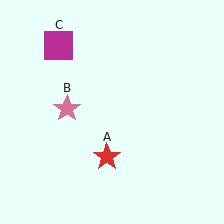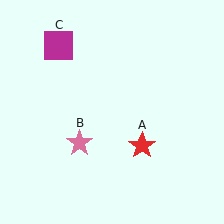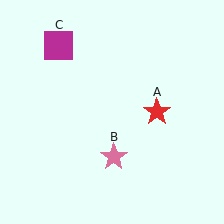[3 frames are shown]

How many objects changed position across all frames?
2 objects changed position: red star (object A), pink star (object B).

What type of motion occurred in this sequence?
The red star (object A), pink star (object B) rotated counterclockwise around the center of the scene.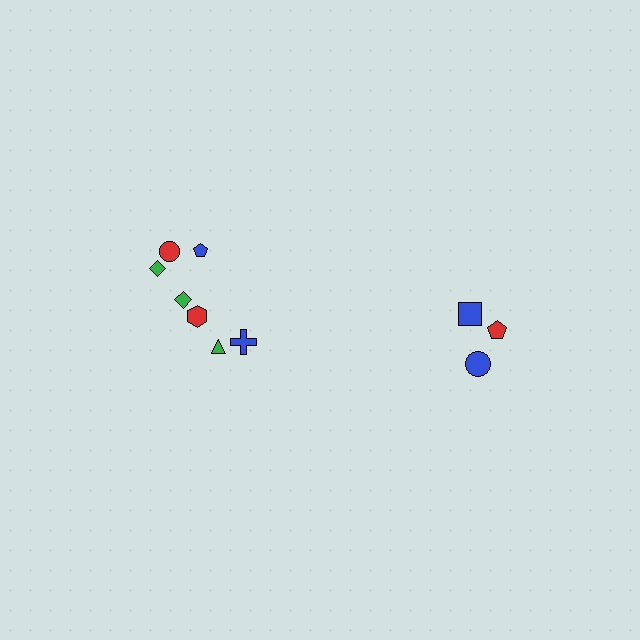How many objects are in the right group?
There are 3 objects.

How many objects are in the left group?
There are 7 objects.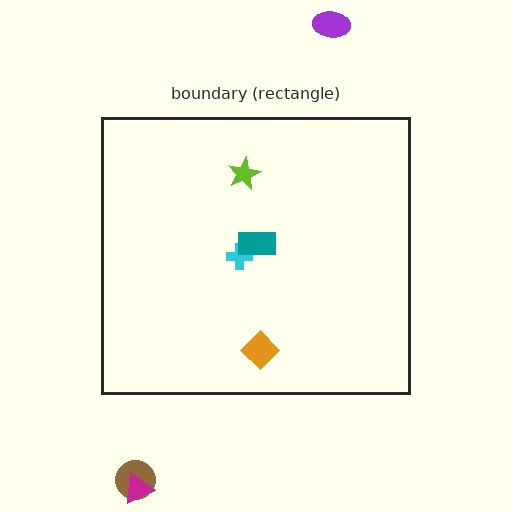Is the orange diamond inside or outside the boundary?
Inside.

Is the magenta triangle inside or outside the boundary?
Outside.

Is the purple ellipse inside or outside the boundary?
Outside.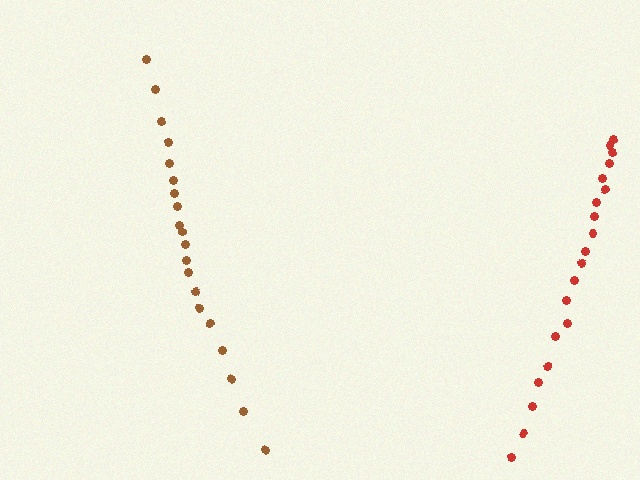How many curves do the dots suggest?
There are 2 distinct paths.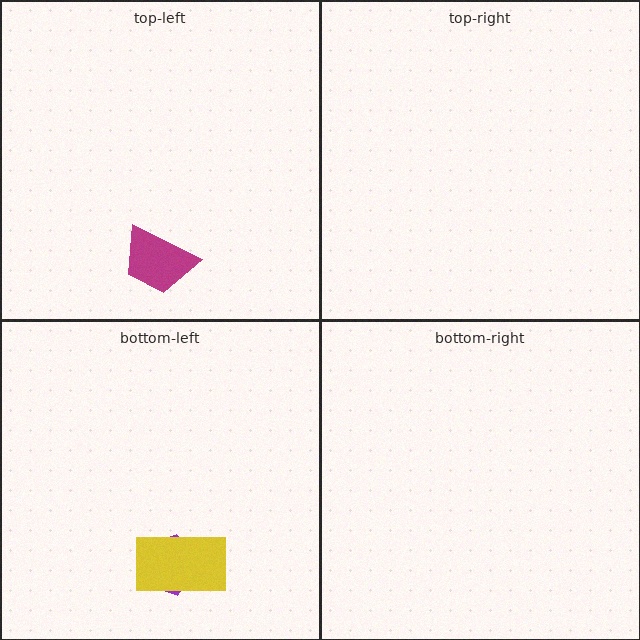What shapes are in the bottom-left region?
The purple pentagon, the yellow rectangle.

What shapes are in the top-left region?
The magenta trapezoid.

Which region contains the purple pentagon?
The bottom-left region.